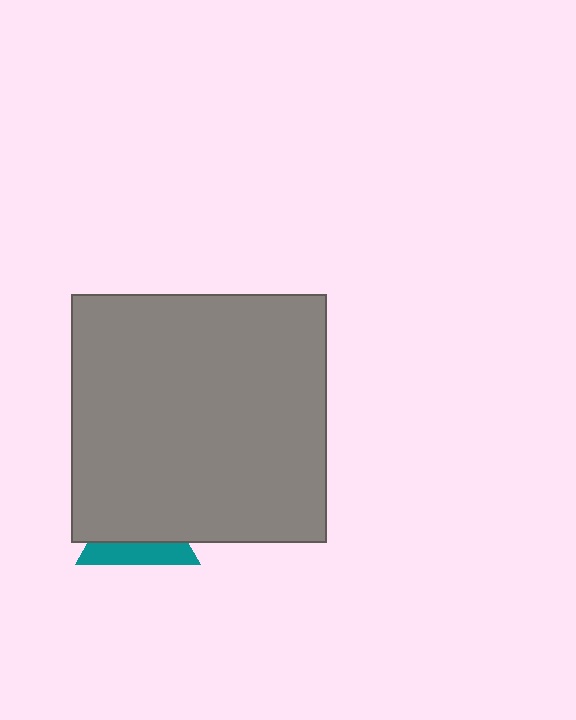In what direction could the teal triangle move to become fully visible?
The teal triangle could move down. That would shift it out from behind the gray rectangle entirely.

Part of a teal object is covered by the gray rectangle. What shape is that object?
It is a triangle.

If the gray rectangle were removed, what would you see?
You would see the complete teal triangle.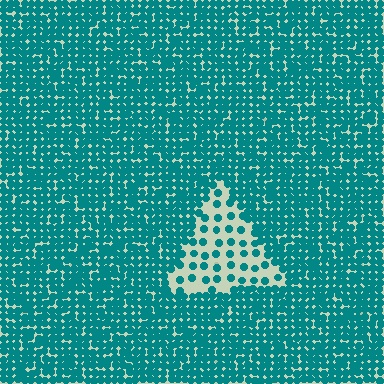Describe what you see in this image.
The image contains small teal elements arranged at two different densities. A triangle-shaped region is visible where the elements are less densely packed than the surrounding area.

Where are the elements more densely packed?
The elements are more densely packed outside the triangle boundary.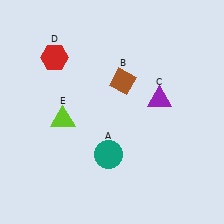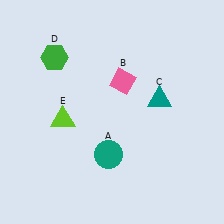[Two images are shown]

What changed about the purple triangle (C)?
In Image 1, C is purple. In Image 2, it changed to teal.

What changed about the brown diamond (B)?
In Image 1, B is brown. In Image 2, it changed to pink.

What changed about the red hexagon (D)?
In Image 1, D is red. In Image 2, it changed to green.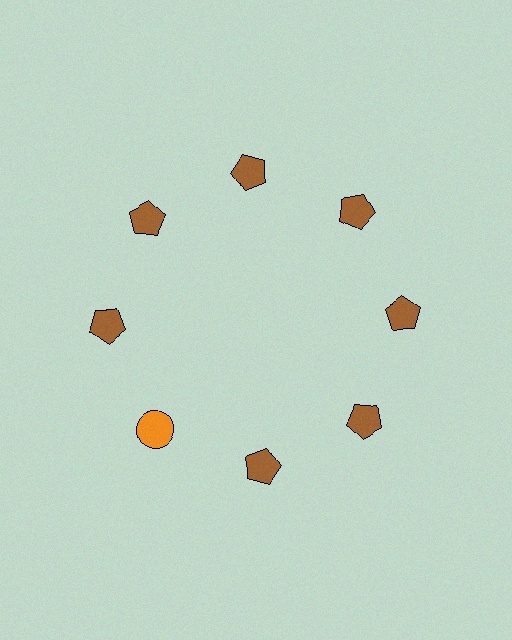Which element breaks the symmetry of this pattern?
The orange circle at roughly the 8 o'clock position breaks the symmetry. All other shapes are brown pentagons.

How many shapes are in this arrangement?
There are 8 shapes arranged in a ring pattern.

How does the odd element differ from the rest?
It differs in both color (orange instead of brown) and shape (circle instead of pentagon).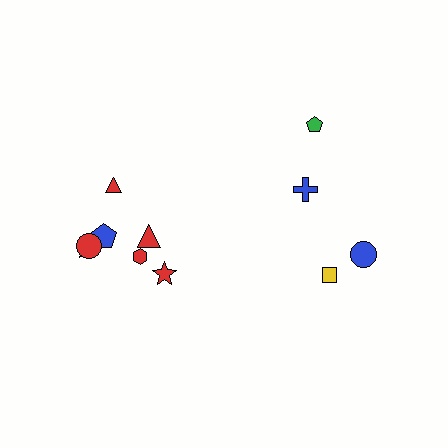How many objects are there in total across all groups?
There are 11 objects.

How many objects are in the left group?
There are 7 objects.